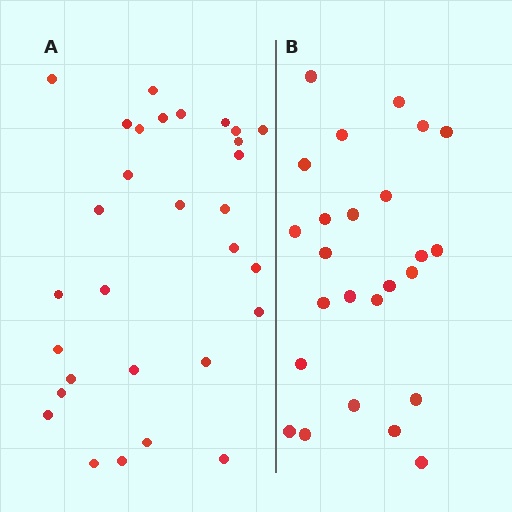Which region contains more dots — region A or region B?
Region A (the left region) has more dots.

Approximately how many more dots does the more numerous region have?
Region A has about 5 more dots than region B.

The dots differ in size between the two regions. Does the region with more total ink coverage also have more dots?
No. Region B has more total ink coverage because its dots are larger, but region A actually contains more individual dots. Total area can be misleading — the number of items is what matters here.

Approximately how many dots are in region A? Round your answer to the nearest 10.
About 30 dots.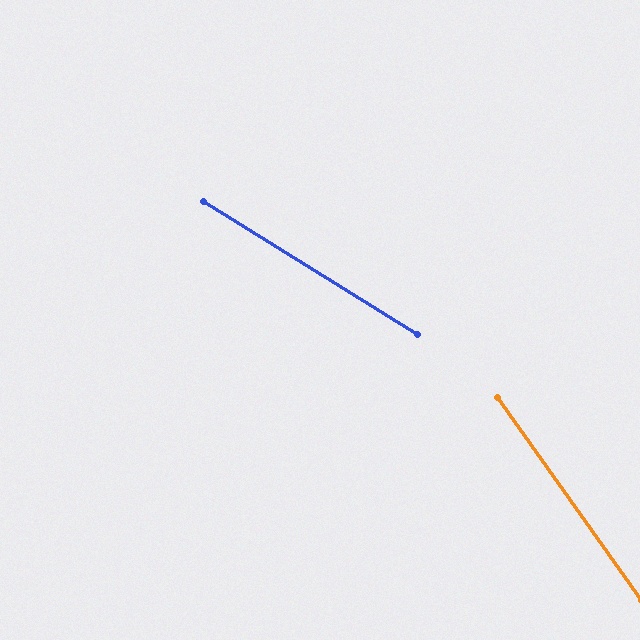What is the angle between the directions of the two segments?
Approximately 23 degrees.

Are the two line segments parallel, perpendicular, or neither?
Neither parallel nor perpendicular — they differ by about 23°.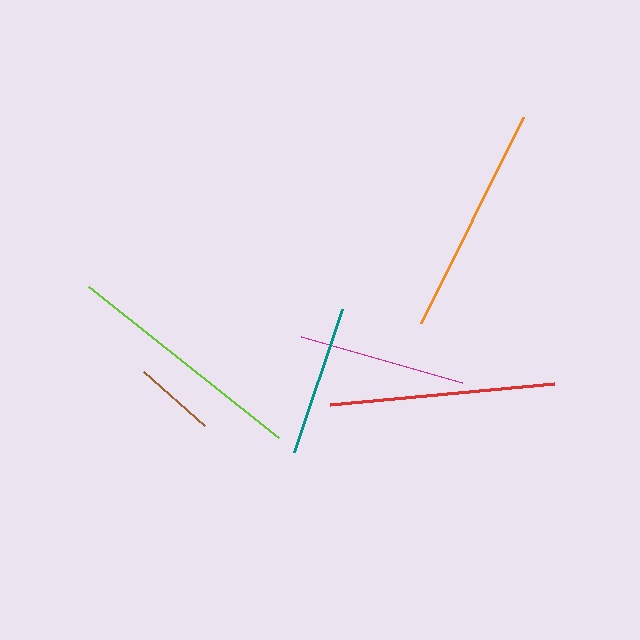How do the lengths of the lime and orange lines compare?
The lime and orange lines are approximately the same length.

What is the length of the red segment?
The red segment is approximately 225 pixels long.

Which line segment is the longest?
The lime line is the longest at approximately 243 pixels.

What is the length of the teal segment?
The teal segment is approximately 151 pixels long.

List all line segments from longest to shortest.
From longest to shortest: lime, orange, red, magenta, teal, brown.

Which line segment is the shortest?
The brown line is the shortest at approximately 81 pixels.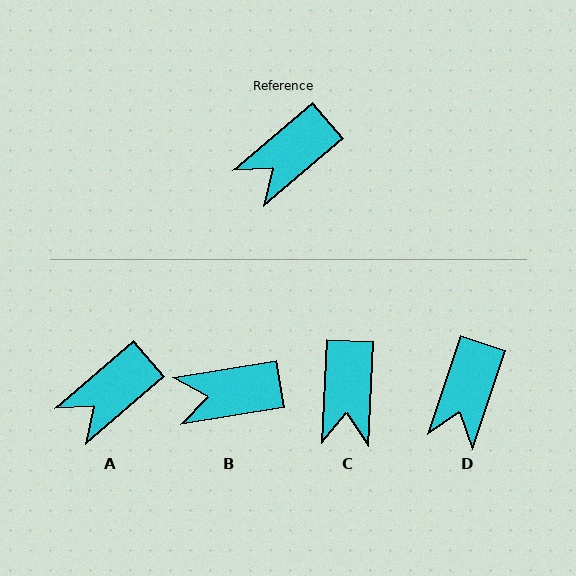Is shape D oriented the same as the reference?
No, it is off by about 31 degrees.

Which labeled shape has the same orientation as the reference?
A.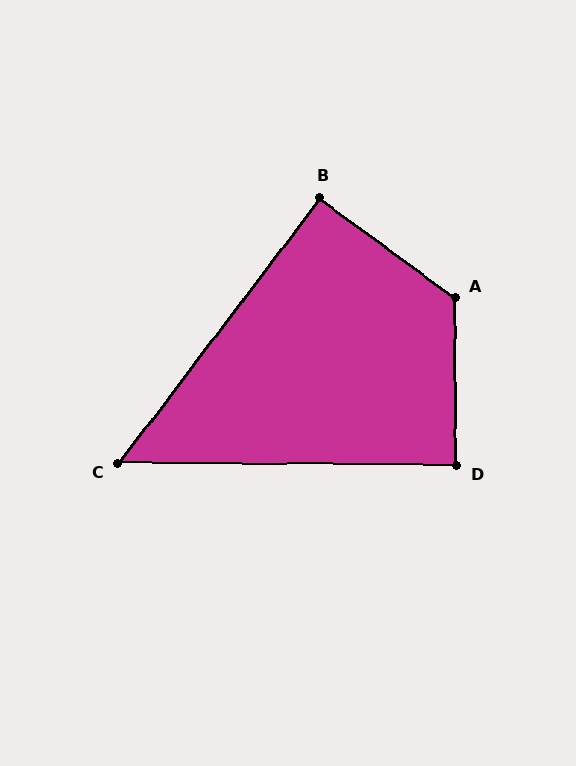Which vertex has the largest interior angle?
A, at approximately 127 degrees.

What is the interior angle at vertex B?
Approximately 91 degrees (approximately right).